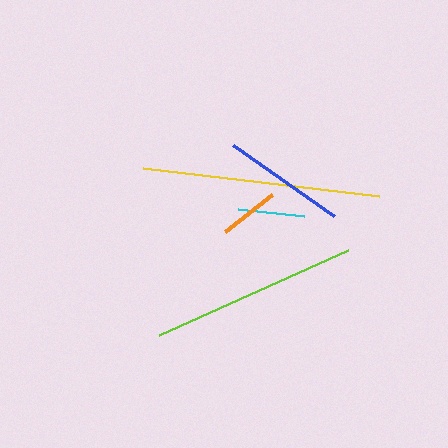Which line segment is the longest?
The yellow line is the longest at approximately 238 pixels.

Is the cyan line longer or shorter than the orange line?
The cyan line is longer than the orange line.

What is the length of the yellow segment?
The yellow segment is approximately 238 pixels long.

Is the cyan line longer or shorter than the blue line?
The blue line is longer than the cyan line.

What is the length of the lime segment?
The lime segment is approximately 207 pixels long.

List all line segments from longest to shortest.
From longest to shortest: yellow, lime, blue, cyan, orange.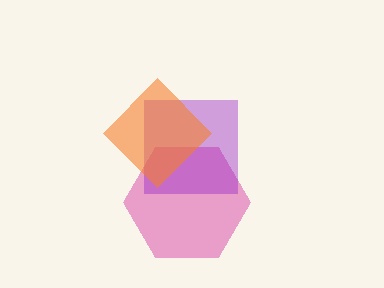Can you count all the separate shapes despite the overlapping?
Yes, there are 3 separate shapes.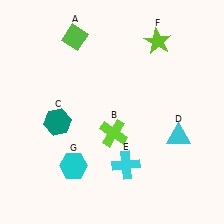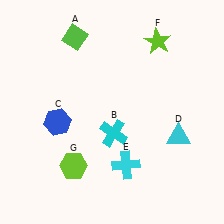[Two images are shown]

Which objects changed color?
B changed from lime to cyan. C changed from teal to blue. G changed from cyan to lime.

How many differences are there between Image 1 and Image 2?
There are 3 differences between the two images.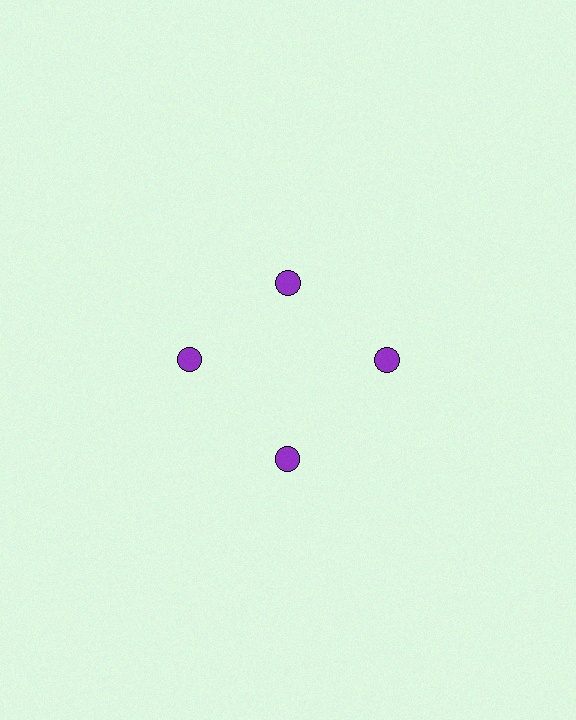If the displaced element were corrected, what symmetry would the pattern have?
It would have 4-fold rotational symmetry — the pattern would map onto itself every 90 degrees.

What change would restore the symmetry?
The symmetry would be restored by moving it outward, back onto the ring so that all 4 circles sit at equal angles and equal distance from the center.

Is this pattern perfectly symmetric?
No. The 4 purple circles are arranged in a ring, but one element near the 12 o'clock position is pulled inward toward the center, breaking the 4-fold rotational symmetry.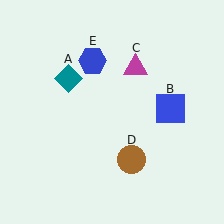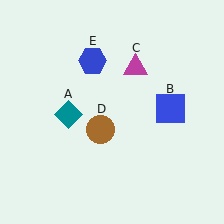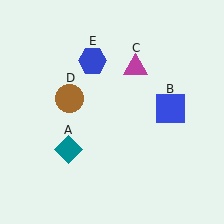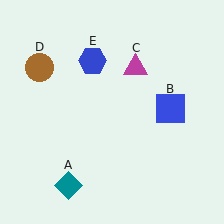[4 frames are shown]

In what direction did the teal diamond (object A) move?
The teal diamond (object A) moved down.